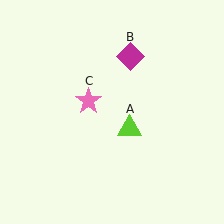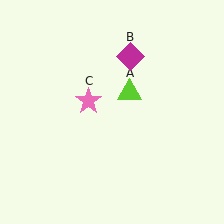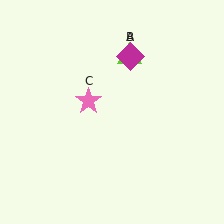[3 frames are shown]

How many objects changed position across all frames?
1 object changed position: lime triangle (object A).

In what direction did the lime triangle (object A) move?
The lime triangle (object A) moved up.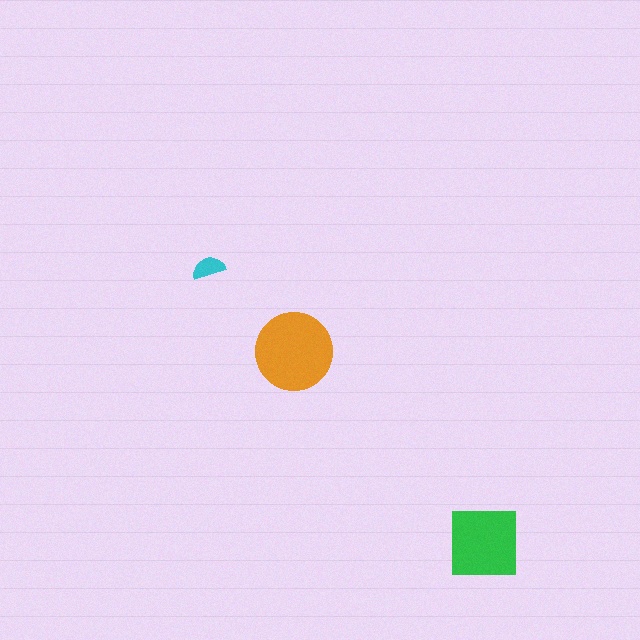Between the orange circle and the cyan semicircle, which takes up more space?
The orange circle.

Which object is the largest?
The orange circle.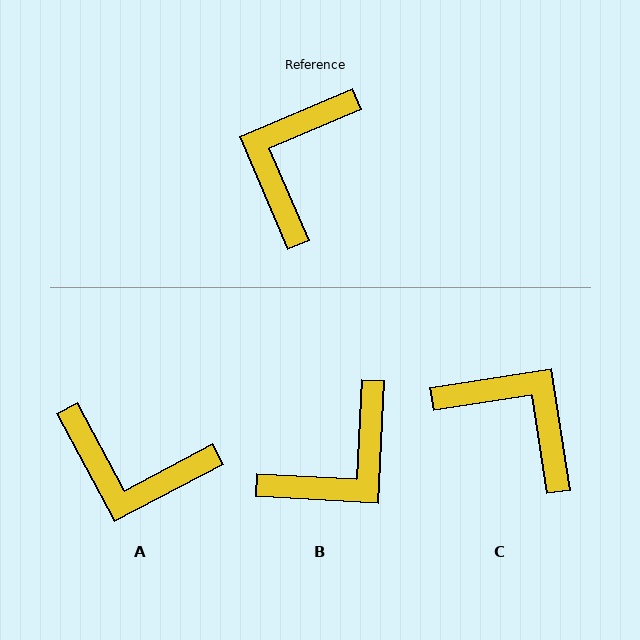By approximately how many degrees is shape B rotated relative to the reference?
Approximately 154 degrees counter-clockwise.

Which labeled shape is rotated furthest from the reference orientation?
B, about 154 degrees away.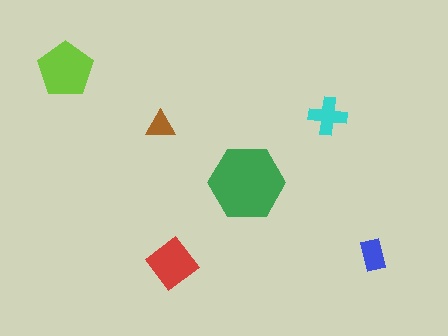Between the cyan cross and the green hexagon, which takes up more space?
The green hexagon.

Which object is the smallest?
The brown triangle.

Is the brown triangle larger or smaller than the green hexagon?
Smaller.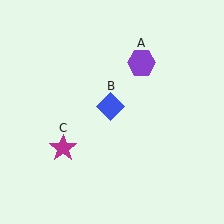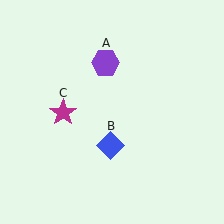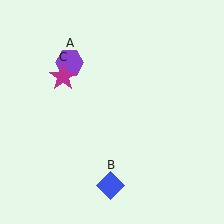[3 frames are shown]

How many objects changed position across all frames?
3 objects changed position: purple hexagon (object A), blue diamond (object B), magenta star (object C).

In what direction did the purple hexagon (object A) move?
The purple hexagon (object A) moved left.